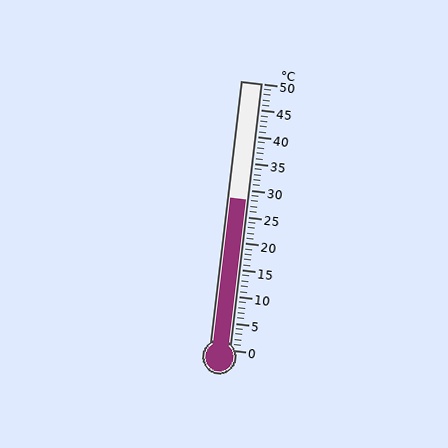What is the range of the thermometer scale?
The thermometer scale ranges from 0°C to 50°C.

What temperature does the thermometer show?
The thermometer shows approximately 28°C.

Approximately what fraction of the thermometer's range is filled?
The thermometer is filled to approximately 55% of its range.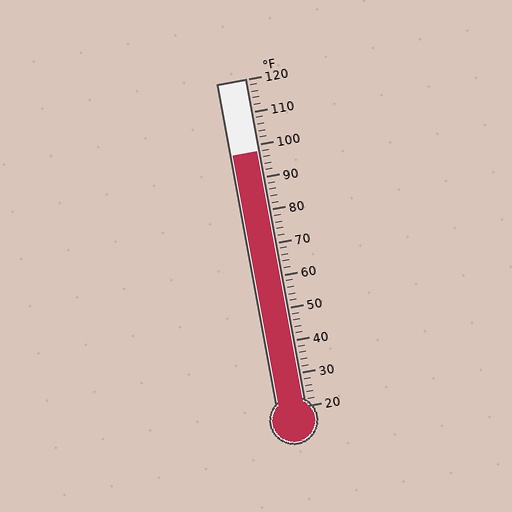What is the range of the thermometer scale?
The thermometer scale ranges from 20°F to 120°F.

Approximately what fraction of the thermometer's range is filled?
The thermometer is filled to approximately 80% of its range.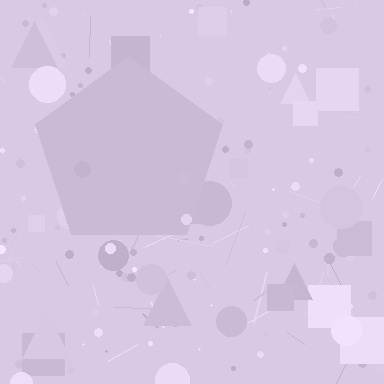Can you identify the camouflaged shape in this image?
The camouflaged shape is a pentagon.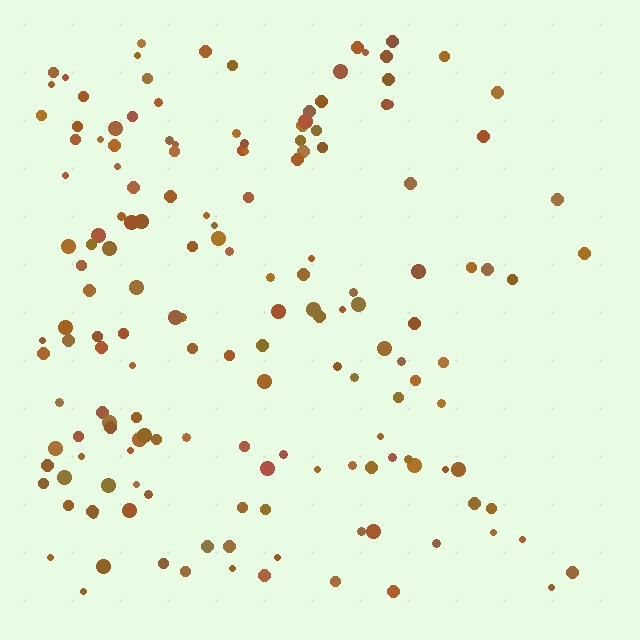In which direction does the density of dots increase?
From right to left, with the left side densest.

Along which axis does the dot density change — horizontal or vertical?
Horizontal.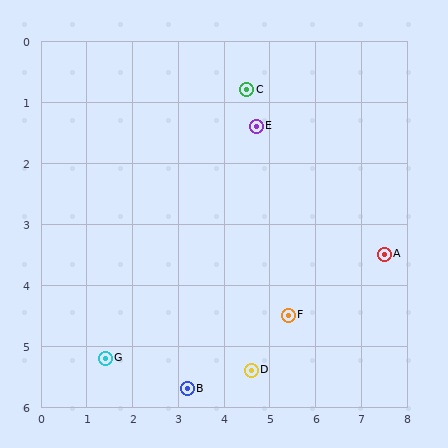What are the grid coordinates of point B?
Point B is at approximately (3.2, 5.7).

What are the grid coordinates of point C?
Point C is at approximately (4.5, 0.8).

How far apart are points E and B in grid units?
Points E and B are about 4.6 grid units apart.